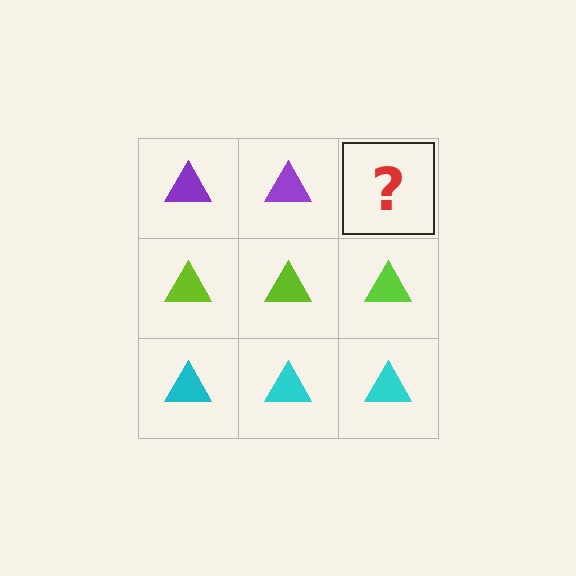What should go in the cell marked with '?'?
The missing cell should contain a purple triangle.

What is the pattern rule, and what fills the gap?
The rule is that each row has a consistent color. The gap should be filled with a purple triangle.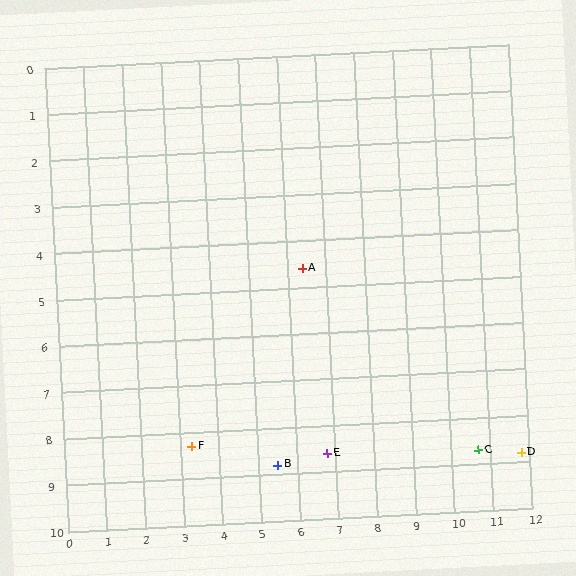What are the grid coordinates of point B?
Point B is at approximately (5.5, 8.8).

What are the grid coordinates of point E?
Point E is at approximately (6.8, 8.6).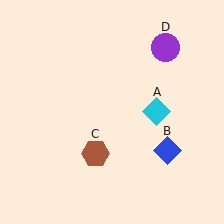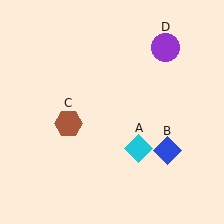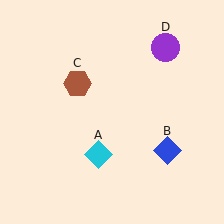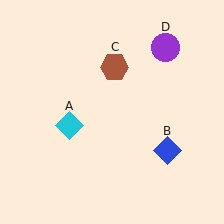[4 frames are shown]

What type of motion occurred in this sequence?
The cyan diamond (object A), brown hexagon (object C) rotated clockwise around the center of the scene.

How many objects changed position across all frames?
2 objects changed position: cyan diamond (object A), brown hexagon (object C).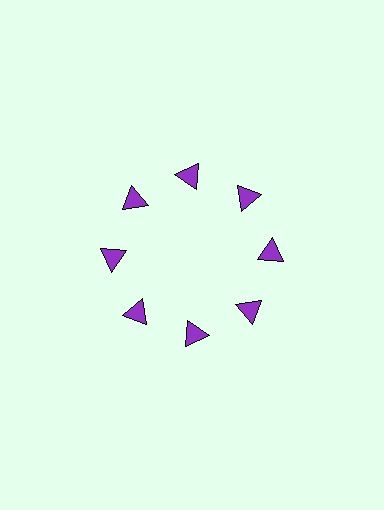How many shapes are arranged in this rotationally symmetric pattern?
There are 8 shapes, arranged in 8 groups of 1.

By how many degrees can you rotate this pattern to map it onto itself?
The pattern maps onto itself every 45 degrees of rotation.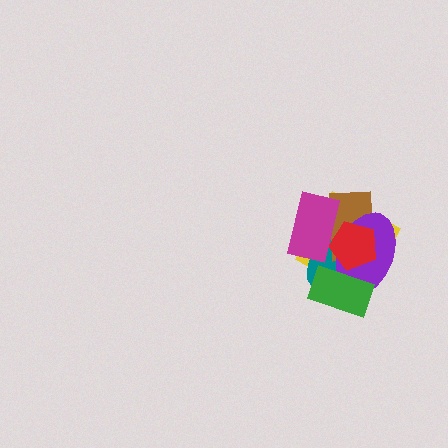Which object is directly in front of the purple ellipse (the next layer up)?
The red pentagon is directly in front of the purple ellipse.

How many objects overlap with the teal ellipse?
6 objects overlap with the teal ellipse.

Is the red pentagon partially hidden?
Yes, it is partially covered by another shape.